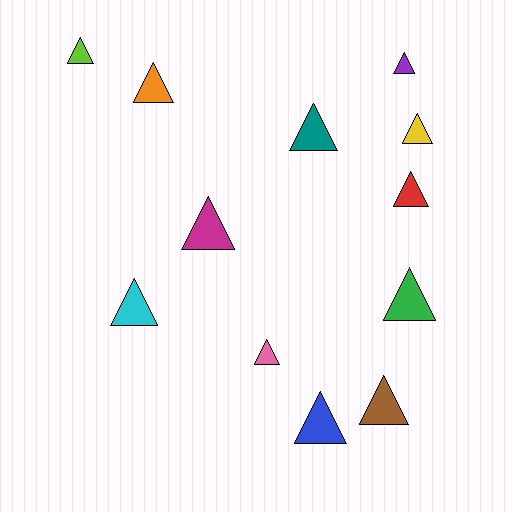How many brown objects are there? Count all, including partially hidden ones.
There is 1 brown object.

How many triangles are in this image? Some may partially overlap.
There are 12 triangles.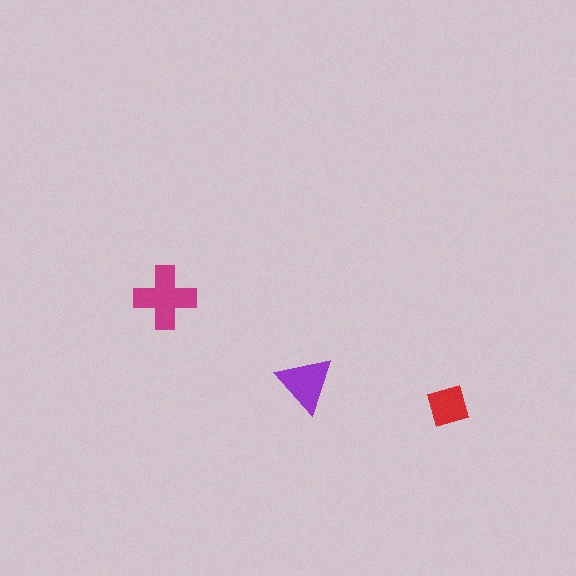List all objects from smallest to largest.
The red diamond, the purple triangle, the magenta cross.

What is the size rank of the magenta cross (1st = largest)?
1st.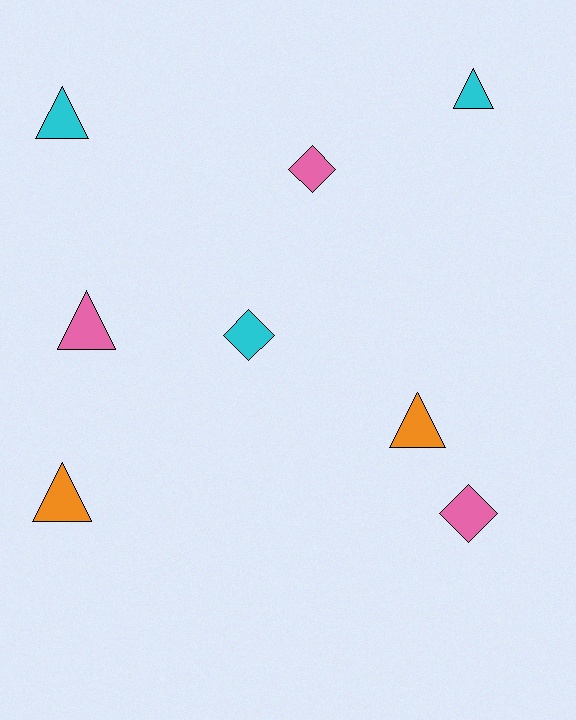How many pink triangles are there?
There is 1 pink triangle.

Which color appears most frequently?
Pink, with 3 objects.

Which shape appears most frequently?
Triangle, with 5 objects.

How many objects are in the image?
There are 8 objects.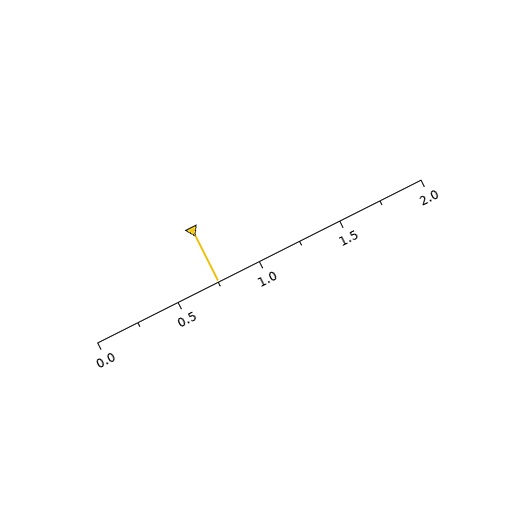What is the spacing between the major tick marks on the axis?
The major ticks are spaced 0.5 apart.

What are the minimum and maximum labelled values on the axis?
The axis runs from 0.0 to 2.0.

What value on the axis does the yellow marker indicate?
The marker indicates approximately 0.75.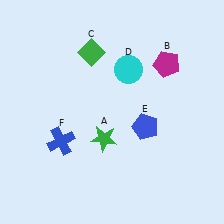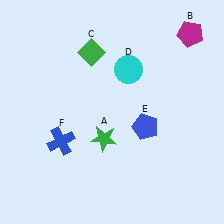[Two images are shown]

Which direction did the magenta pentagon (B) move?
The magenta pentagon (B) moved up.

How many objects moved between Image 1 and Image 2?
1 object moved between the two images.